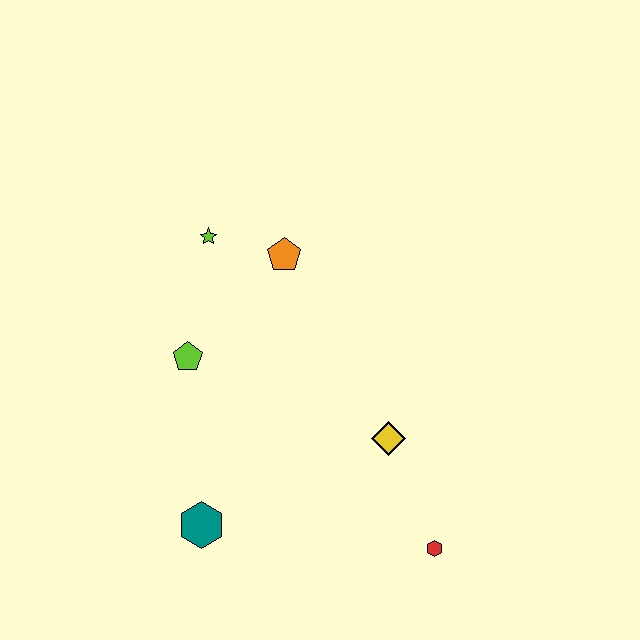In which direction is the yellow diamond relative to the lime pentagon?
The yellow diamond is to the right of the lime pentagon.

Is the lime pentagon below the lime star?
Yes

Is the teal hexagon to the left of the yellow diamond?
Yes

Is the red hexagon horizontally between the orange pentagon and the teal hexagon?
No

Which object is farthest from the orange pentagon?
The red hexagon is farthest from the orange pentagon.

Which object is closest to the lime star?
The orange pentagon is closest to the lime star.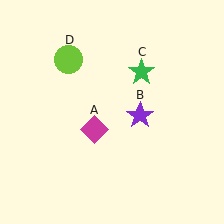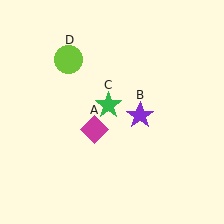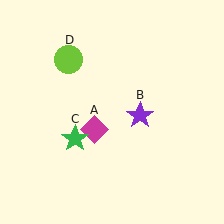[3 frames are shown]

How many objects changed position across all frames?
1 object changed position: green star (object C).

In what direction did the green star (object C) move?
The green star (object C) moved down and to the left.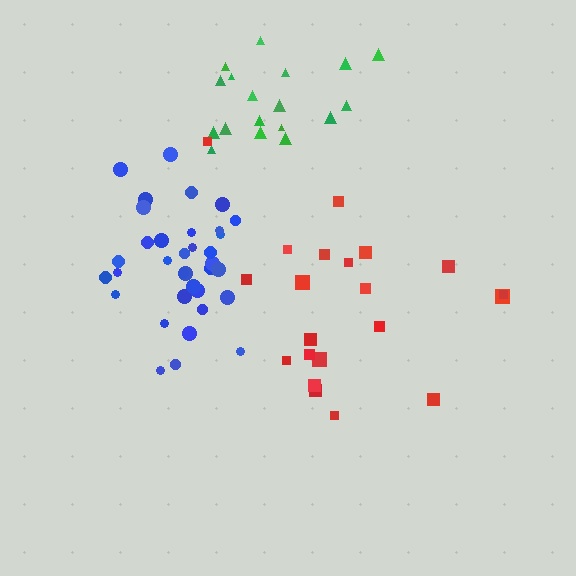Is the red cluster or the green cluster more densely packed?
Green.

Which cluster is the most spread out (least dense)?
Red.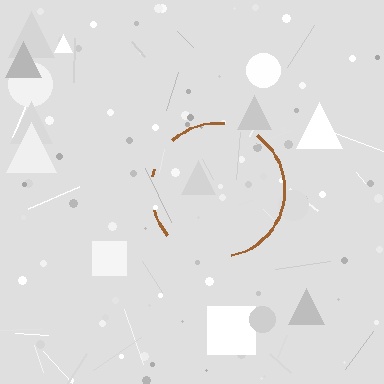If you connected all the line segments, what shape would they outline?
They would outline a circle.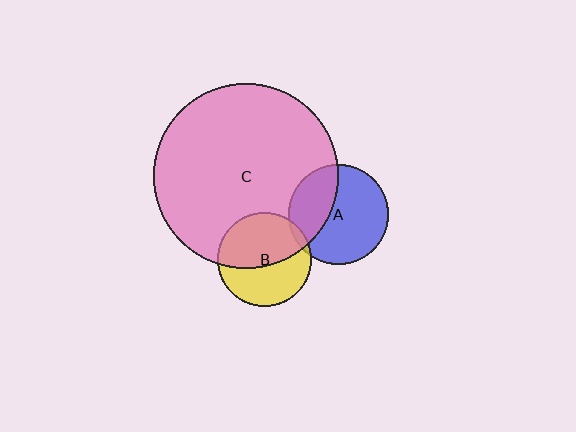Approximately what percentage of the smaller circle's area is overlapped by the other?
Approximately 35%.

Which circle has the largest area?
Circle C (pink).